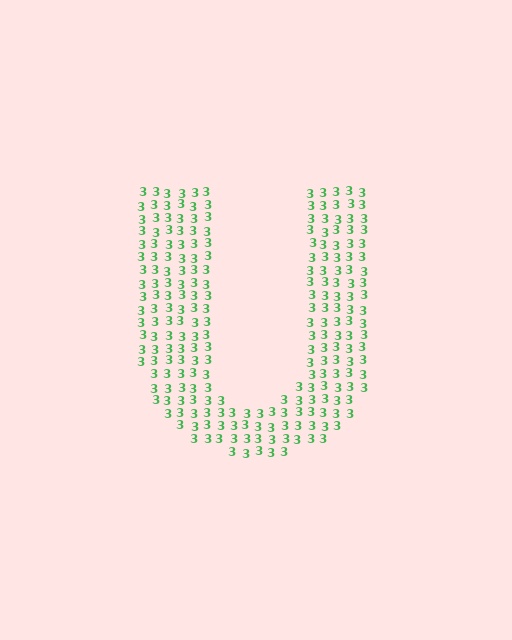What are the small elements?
The small elements are digit 3's.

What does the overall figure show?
The overall figure shows the letter U.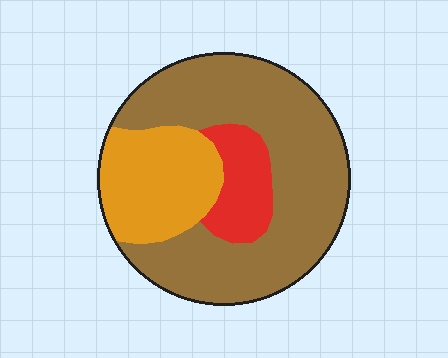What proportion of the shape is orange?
Orange takes up about one quarter (1/4) of the shape.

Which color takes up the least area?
Red, at roughly 10%.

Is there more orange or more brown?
Brown.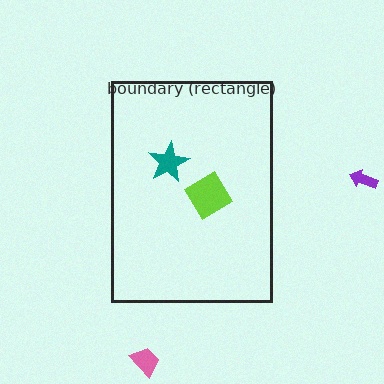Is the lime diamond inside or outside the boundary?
Inside.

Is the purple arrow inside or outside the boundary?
Outside.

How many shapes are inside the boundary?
2 inside, 2 outside.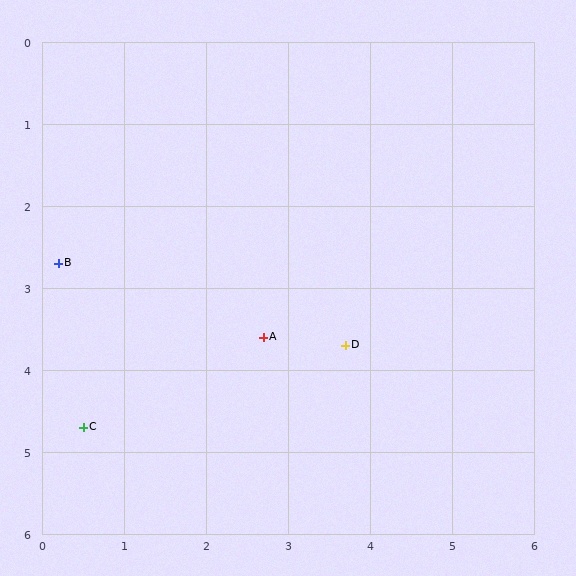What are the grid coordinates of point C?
Point C is at approximately (0.5, 4.7).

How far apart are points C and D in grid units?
Points C and D are about 3.4 grid units apart.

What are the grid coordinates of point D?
Point D is at approximately (3.7, 3.7).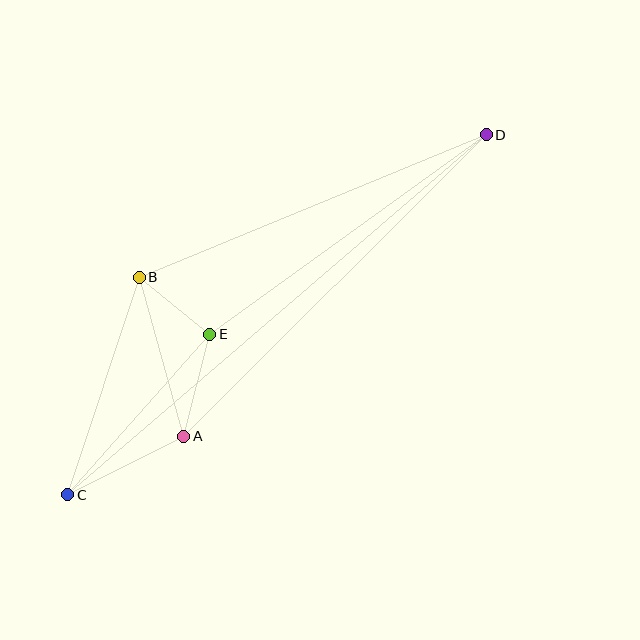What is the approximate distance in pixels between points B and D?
The distance between B and D is approximately 375 pixels.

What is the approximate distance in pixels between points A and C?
The distance between A and C is approximately 130 pixels.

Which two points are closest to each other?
Points B and E are closest to each other.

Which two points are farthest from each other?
Points C and D are farthest from each other.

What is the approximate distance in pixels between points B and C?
The distance between B and C is approximately 229 pixels.